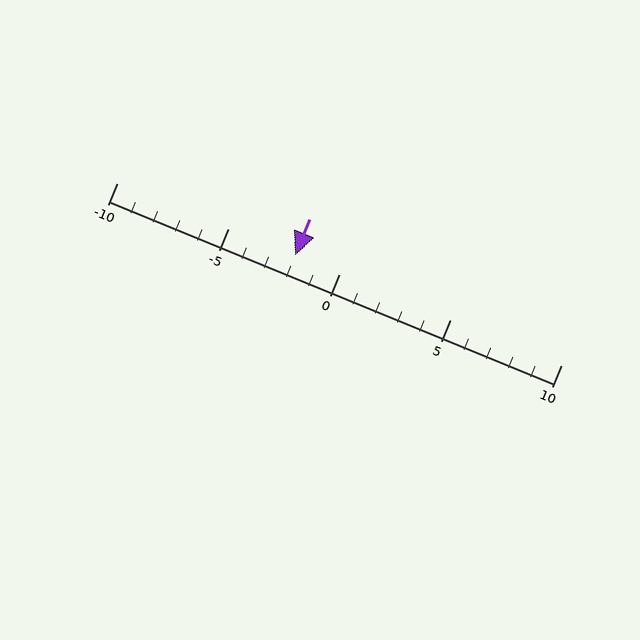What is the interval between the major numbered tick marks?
The major tick marks are spaced 5 units apart.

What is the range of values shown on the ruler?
The ruler shows values from -10 to 10.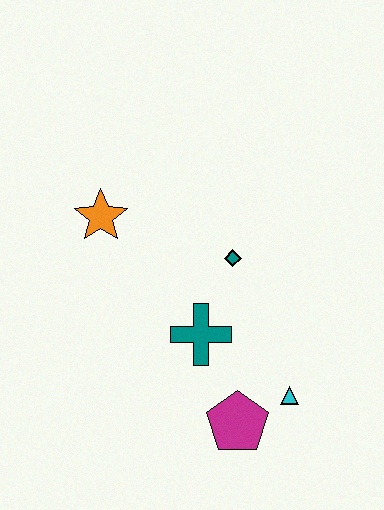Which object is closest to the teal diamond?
The teal cross is closest to the teal diamond.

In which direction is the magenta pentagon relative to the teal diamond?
The magenta pentagon is below the teal diamond.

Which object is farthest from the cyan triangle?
The orange star is farthest from the cyan triangle.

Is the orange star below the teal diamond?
No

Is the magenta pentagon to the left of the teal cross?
No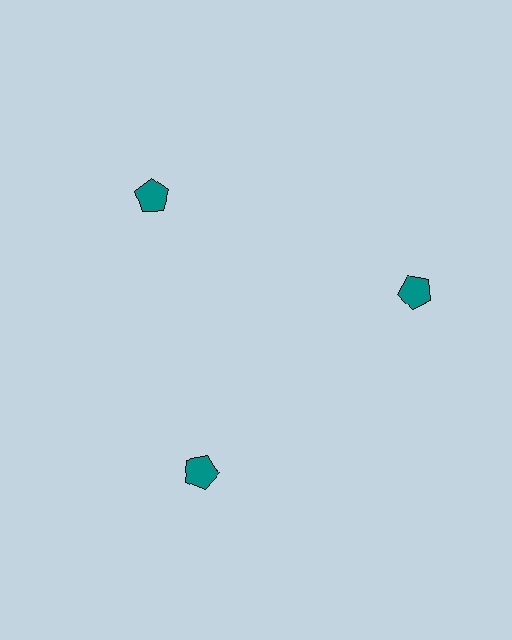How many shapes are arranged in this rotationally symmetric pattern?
There are 3 shapes, arranged in 3 groups of 1.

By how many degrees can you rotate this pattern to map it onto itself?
The pattern maps onto itself every 120 degrees of rotation.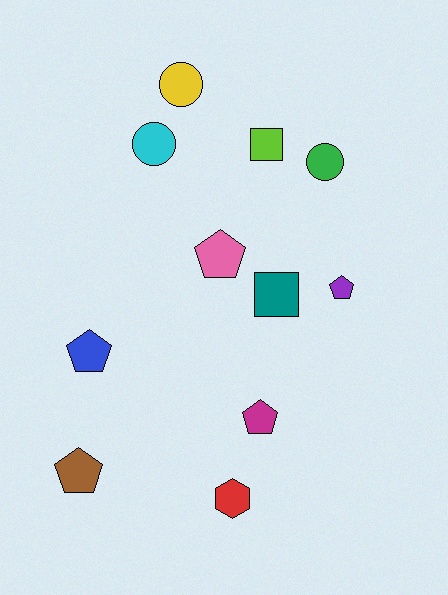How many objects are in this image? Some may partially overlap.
There are 11 objects.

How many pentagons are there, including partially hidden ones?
There are 5 pentagons.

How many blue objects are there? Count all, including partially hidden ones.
There is 1 blue object.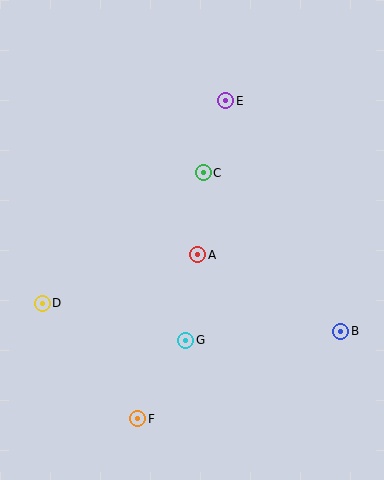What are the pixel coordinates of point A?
Point A is at (198, 255).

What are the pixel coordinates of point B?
Point B is at (341, 331).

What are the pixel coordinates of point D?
Point D is at (42, 303).